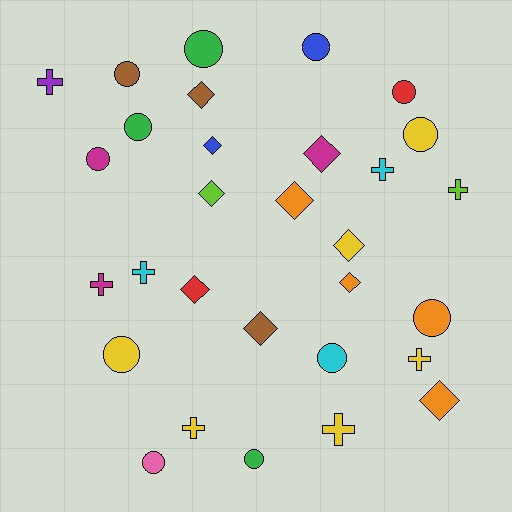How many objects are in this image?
There are 30 objects.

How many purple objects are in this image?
There is 1 purple object.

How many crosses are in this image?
There are 8 crosses.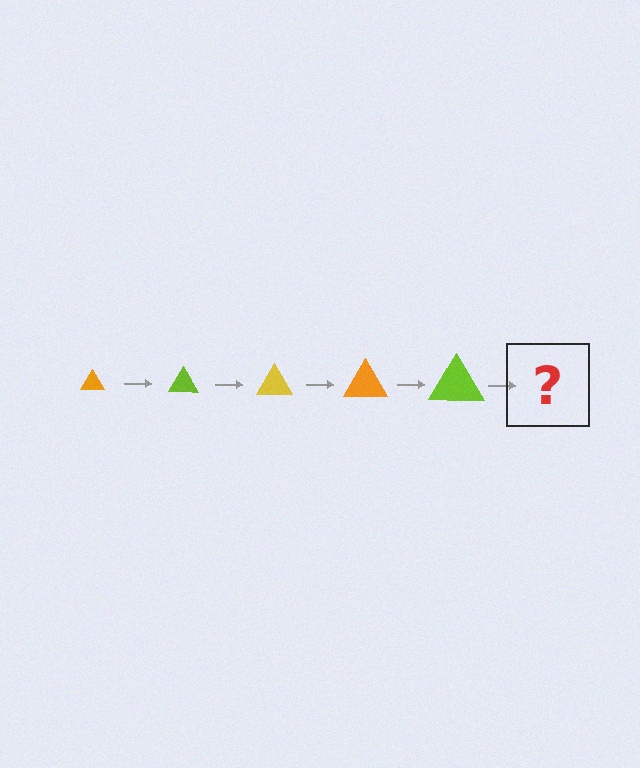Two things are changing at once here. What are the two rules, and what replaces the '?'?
The two rules are that the triangle grows larger each step and the color cycles through orange, lime, and yellow. The '?' should be a yellow triangle, larger than the previous one.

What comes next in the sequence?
The next element should be a yellow triangle, larger than the previous one.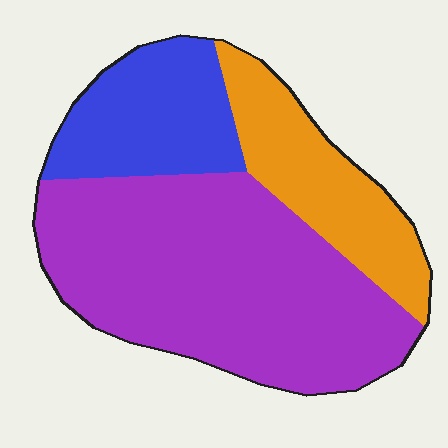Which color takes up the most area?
Purple, at roughly 60%.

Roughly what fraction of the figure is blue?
Blue covers around 20% of the figure.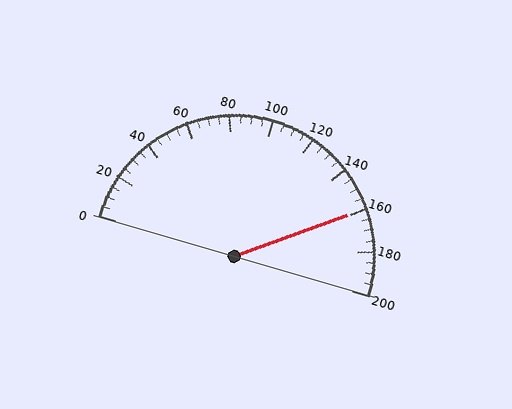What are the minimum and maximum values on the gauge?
The gauge ranges from 0 to 200.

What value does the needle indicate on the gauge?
The needle indicates approximately 160.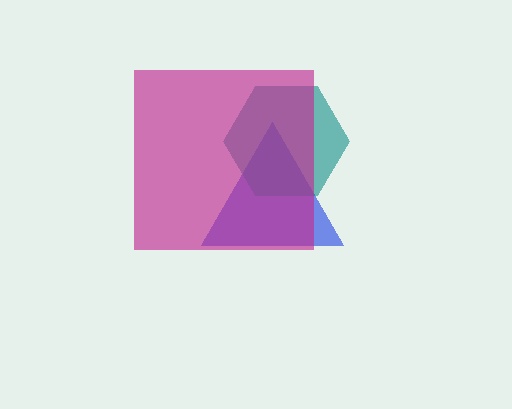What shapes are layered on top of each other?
The layered shapes are: a blue triangle, a teal hexagon, a magenta square.